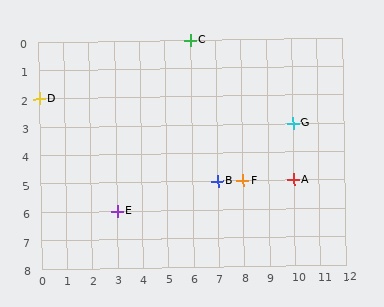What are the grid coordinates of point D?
Point D is at grid coordinates (0, 2).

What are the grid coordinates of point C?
Point C is at grid coordinates (6, 0).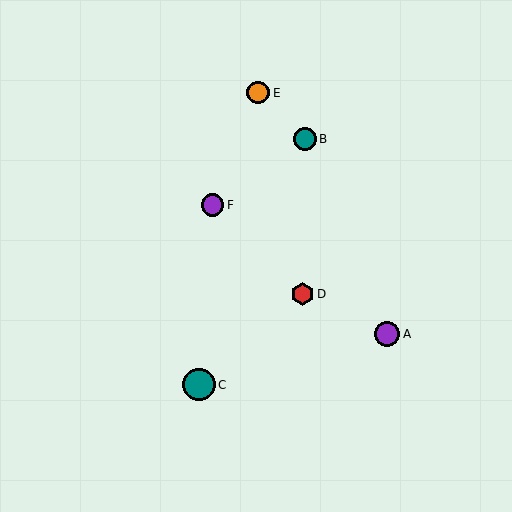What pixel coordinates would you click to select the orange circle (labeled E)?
Click at (258, 93) to select the orange circle E.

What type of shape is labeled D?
Shape D is a red hexagon.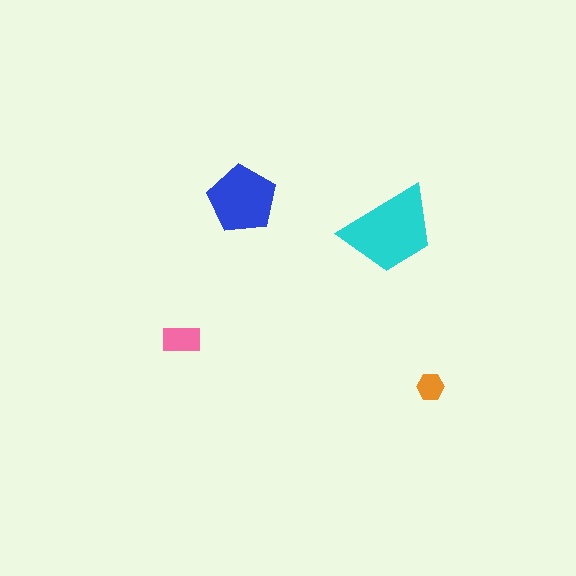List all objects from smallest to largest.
The orange hexagon, the pink rectangle, the blue pentagon, the cyan trapezoid.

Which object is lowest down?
The orange hexagon is bottommost.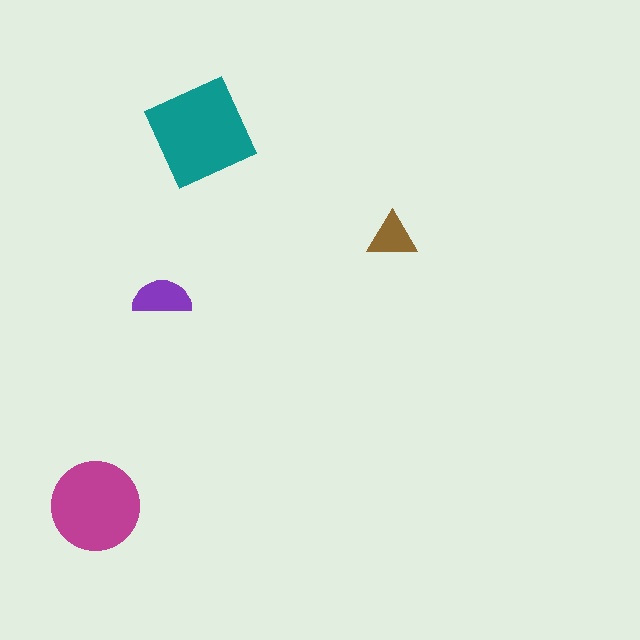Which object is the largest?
The teal square.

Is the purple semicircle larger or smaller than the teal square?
Smaller.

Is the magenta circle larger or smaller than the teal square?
Smaller.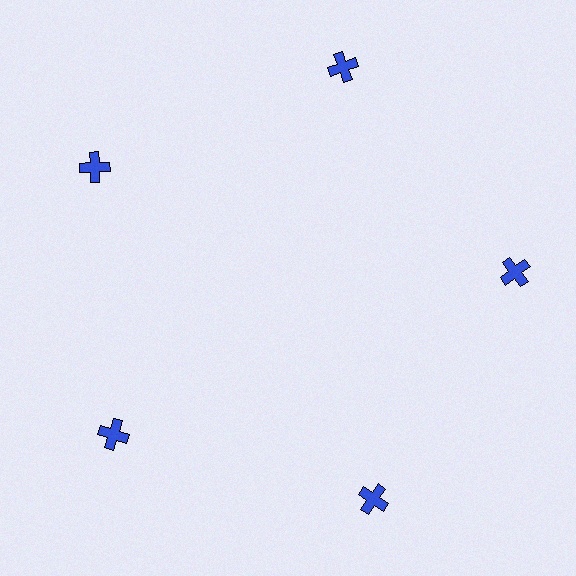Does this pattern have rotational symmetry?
Yes, this pattern has 5-fold rotational symmetry. It looks the same after rotating 72 degrees around the center.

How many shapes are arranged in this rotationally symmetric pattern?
There are 5 shapes, arranged in 5 groups of 1.